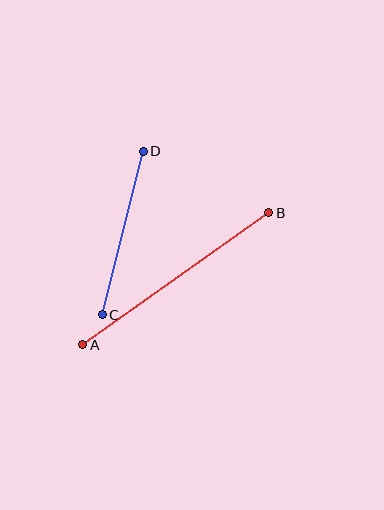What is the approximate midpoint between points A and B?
The midpoint is at approximately (176, 279) pixels.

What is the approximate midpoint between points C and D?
The midpoint is at approximately (123, 233) pixels.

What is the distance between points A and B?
The distance is approximately 228 pixels.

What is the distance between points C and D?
The distance is approximately 169 pixels.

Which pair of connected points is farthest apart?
Points A and B are farthest apart.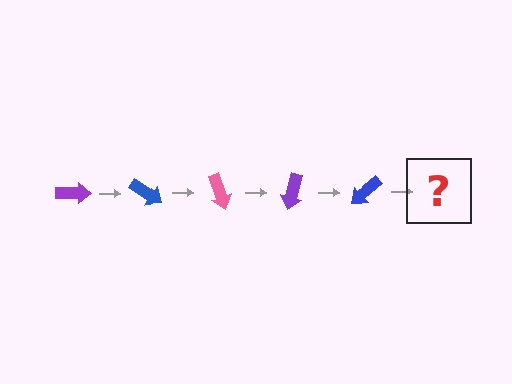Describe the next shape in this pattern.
It should be a pink arrow, rotated 175 degrees from the start.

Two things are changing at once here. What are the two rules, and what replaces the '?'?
The two rules are that it rotates 35 degrees each step and the color cycles through purple, blue, and pink. The '?' should be a pink arrow, rotated 175 degrees from the start.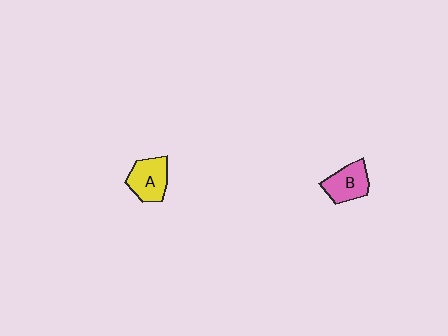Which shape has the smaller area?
Shape B (pink).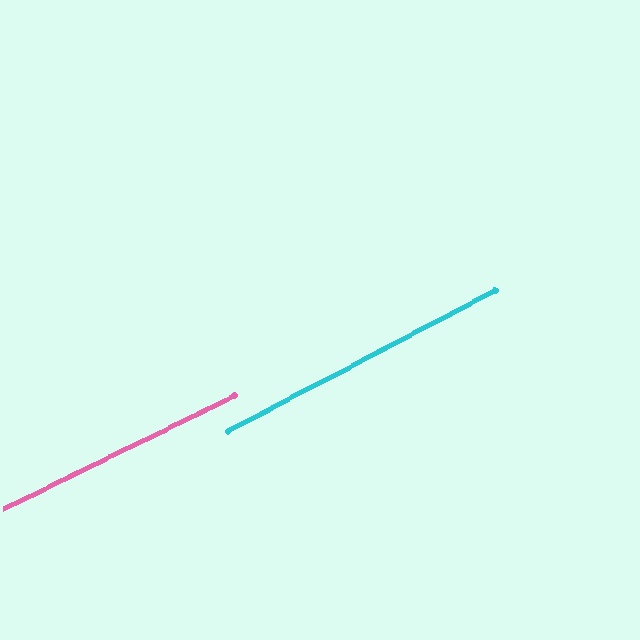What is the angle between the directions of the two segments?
Approximately 2 degrees.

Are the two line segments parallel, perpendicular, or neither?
Parallel — their directions differ by only 1.7°.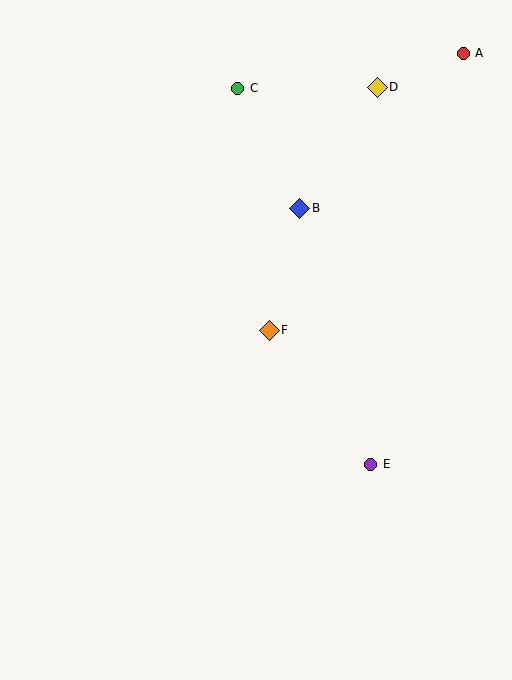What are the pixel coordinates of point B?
Point B is at (300, 208).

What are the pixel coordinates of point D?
Point D is at (377, 87).